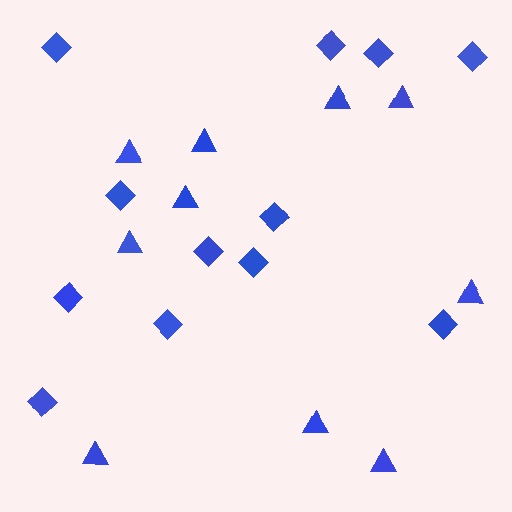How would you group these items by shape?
There are 2 groups: one group of triangles (10) and one group of diamonds (12).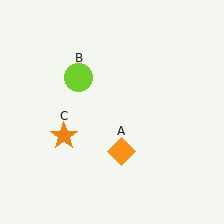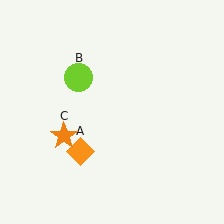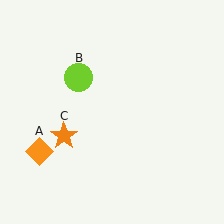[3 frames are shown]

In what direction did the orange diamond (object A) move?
The orange diamond (object A) moved left.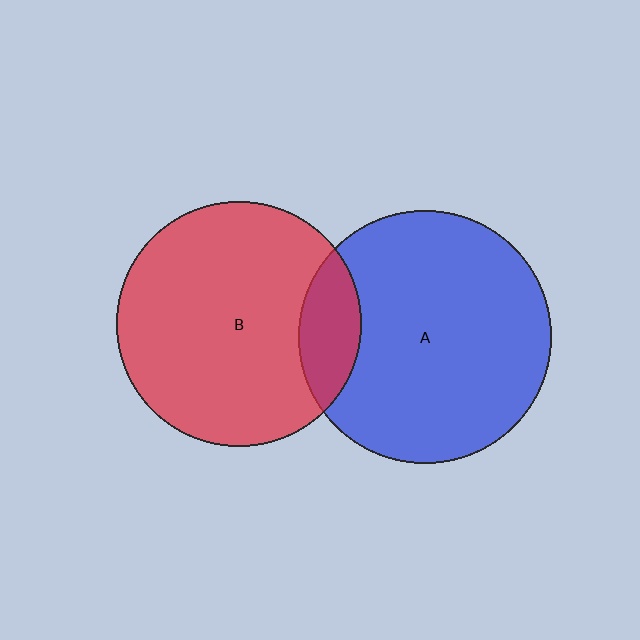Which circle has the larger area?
Circle A (blue).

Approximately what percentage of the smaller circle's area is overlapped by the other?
Approximately 15%.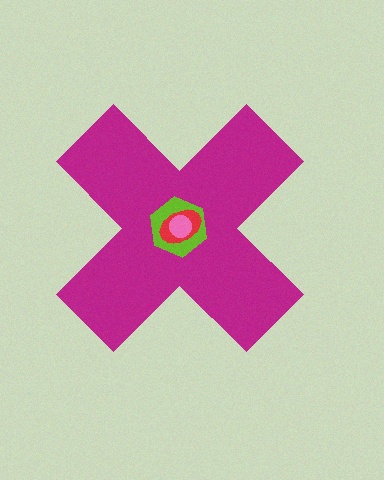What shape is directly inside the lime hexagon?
The red ellipse.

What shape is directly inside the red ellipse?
The pink circle.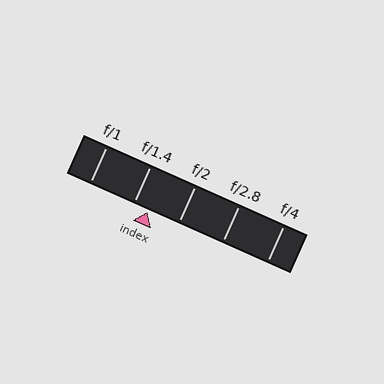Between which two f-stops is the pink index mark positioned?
The index mark is between f/1.4 and f/2.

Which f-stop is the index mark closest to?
The index mark is closest to f/1.4.